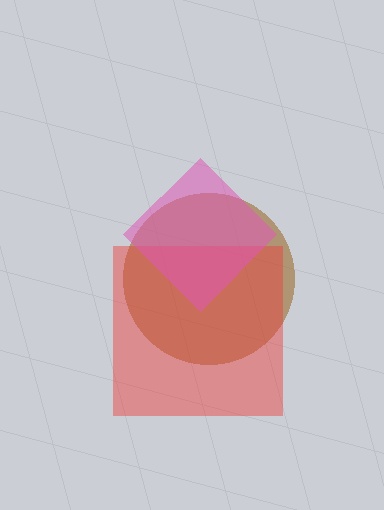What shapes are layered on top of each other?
The layered shapes are: a brown circle, a red square, a pink diamond.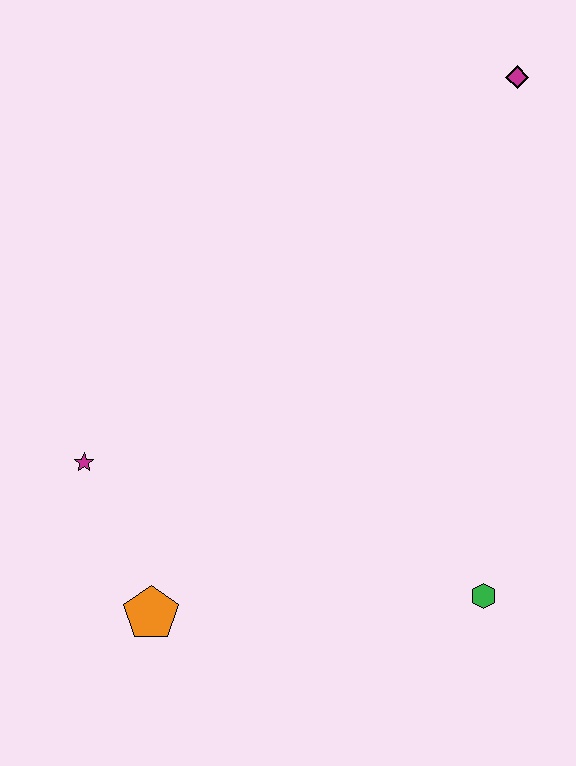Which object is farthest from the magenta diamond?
The orange pentagon is farthest from the magenta diamond.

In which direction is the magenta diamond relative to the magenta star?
The magenta diamond is to the right of the magenta star.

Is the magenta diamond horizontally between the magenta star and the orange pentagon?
No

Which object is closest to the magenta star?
The orange pentagon is closest to the magenta star.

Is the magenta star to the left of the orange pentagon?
Yes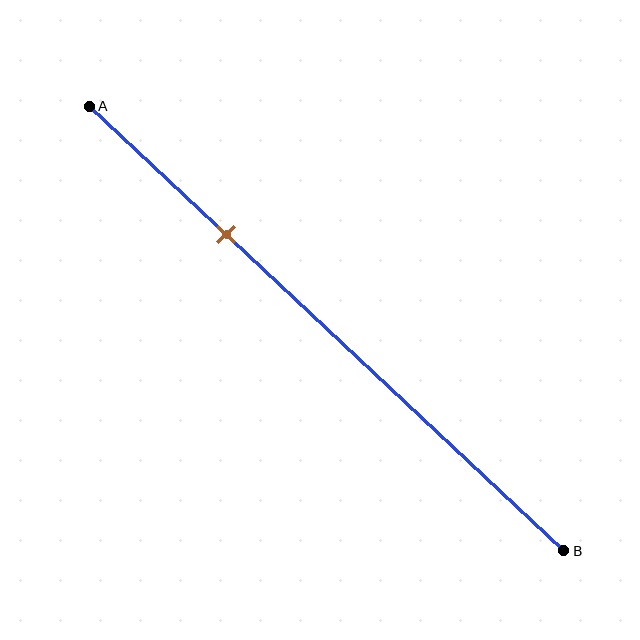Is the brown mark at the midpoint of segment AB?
No, the mark is at about 30% from A, not at the 50% midpoint.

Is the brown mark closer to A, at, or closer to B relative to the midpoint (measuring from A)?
The brown mark is closer to point A than the midpoint of segment AB.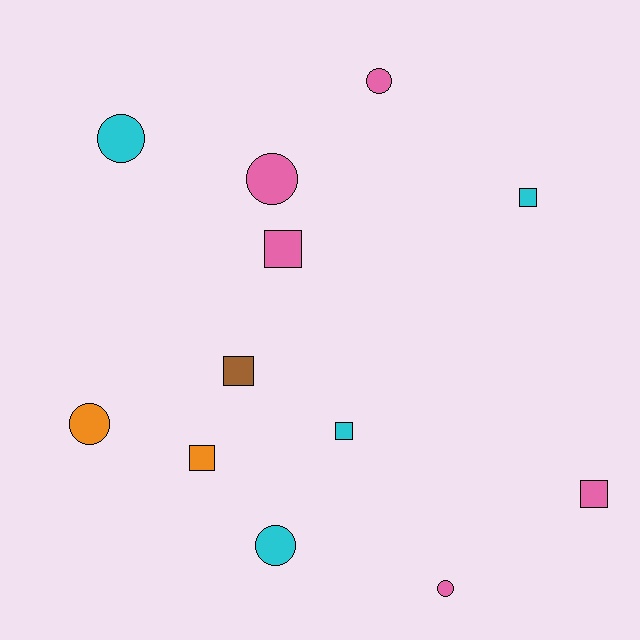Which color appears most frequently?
Pink, with 5 objects.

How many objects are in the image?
There are 12 objects.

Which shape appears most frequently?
Circle, with 6 objects.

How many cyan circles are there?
There are 2 cyan circles.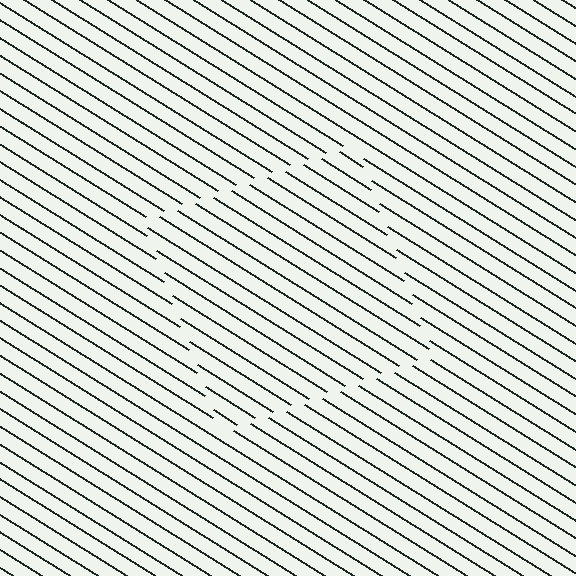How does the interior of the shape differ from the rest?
The interior of the shape contains the same grating, shifted by half a period — the contour is defined by the phase discontinuity where line-ends from the inner and outer gratings abut.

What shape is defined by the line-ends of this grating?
An illusory square. The interior of the shape contains the same grating, shifted by half a period — the contour is defined by the phase discontinuity where line-ends from the inner and outer gratings abut.